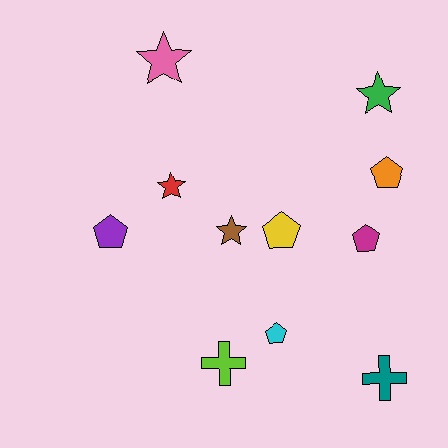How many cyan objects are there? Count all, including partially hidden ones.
There is 1 cyan object.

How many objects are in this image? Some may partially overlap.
There are 11 objects.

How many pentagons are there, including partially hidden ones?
There are 5 pentagons.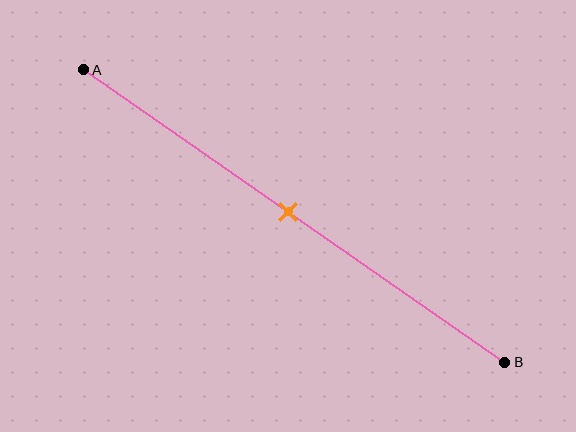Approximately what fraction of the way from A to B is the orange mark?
The orange mark is approximately 50% of the way from A to B.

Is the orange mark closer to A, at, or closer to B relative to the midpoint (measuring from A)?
The orange mark is approximately at the midpoint of segment AB.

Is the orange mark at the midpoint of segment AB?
Yes, the mark is approximately at the midpoint.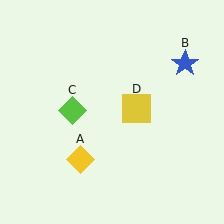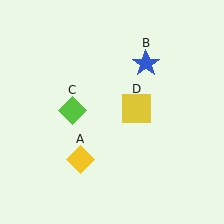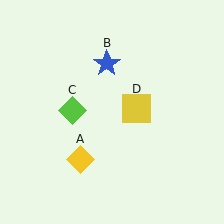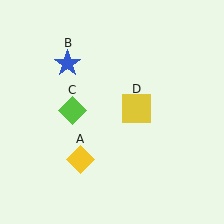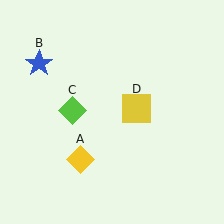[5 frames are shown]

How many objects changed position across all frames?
1 object changed position: blue star (object B).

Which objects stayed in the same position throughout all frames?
Yellow diamond (object A) and lime diamond (object C) and yellow square (object D) remained stationary.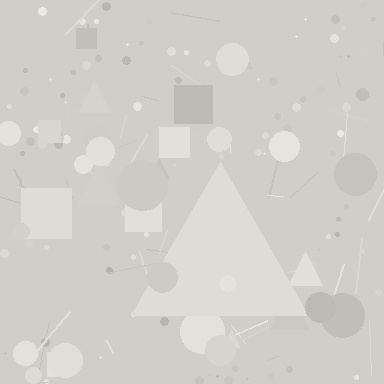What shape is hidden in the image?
A triangle is hidden in the image.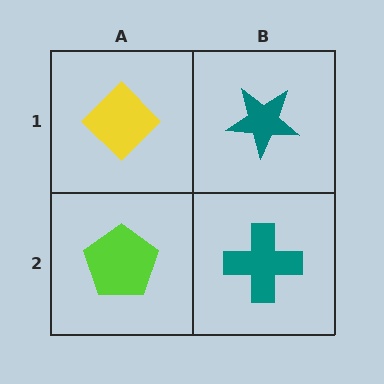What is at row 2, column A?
A lime pentagon.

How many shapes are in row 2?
2 shapes.